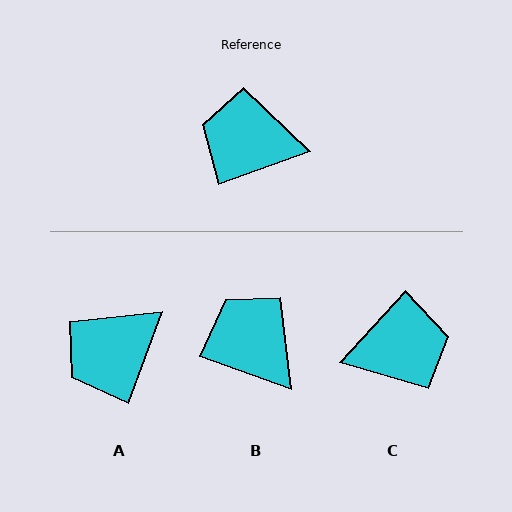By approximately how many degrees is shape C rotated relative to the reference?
Approximately 152 degrees clockwise.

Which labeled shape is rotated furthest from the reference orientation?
C, about 152 degrees away.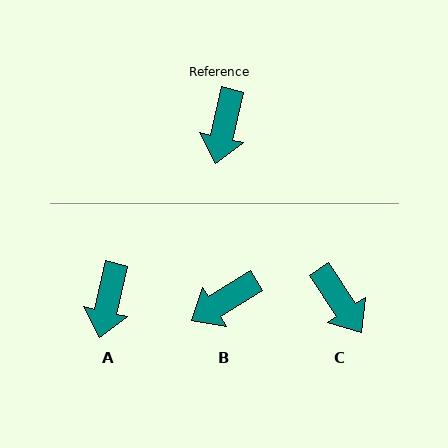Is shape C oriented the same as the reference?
No, it is off by about 47 degrees.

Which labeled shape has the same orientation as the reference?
A.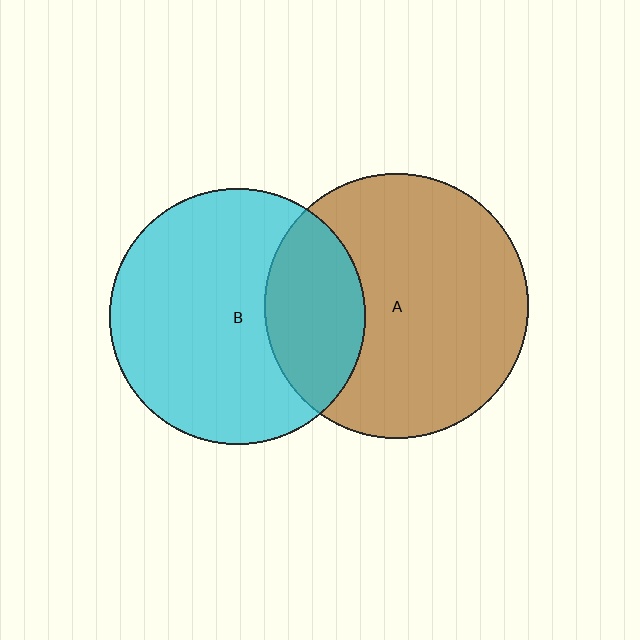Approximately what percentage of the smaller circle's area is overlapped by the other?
Approximately 30%.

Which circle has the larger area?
Circle A (brown).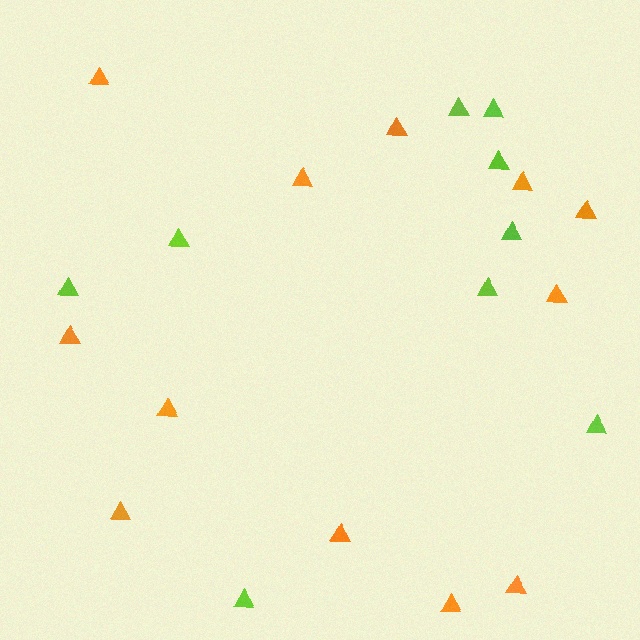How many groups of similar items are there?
There are 2 groups: one group of orange triangles (12) and one group of lime triangles (9).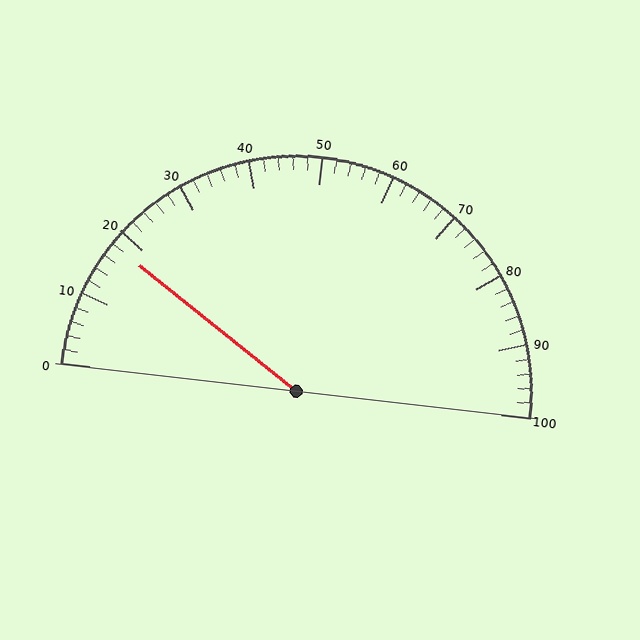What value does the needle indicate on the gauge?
The needle indicates approximately 18.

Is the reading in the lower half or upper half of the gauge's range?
The reading is in the lower half of the range (0 to 100).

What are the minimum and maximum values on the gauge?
The gauge ranges from 0 to 100.